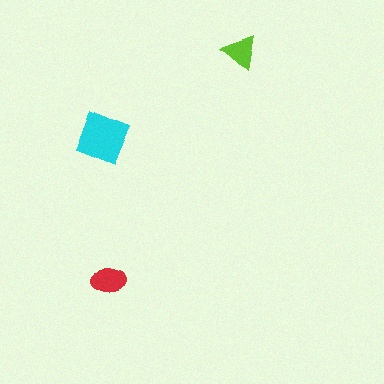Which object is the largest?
The cyan diamond.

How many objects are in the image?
There are 3 objects in the image.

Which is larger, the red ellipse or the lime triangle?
The red ellipse.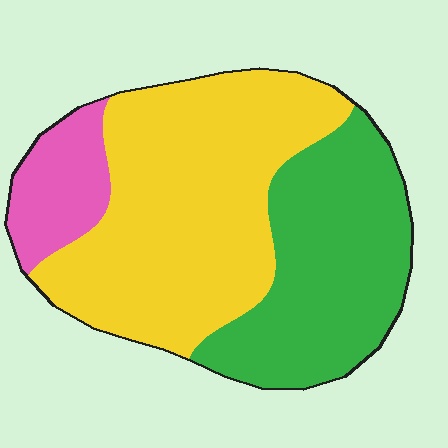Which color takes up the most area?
Yellow, at roughly 50%.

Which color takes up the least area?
Pink, at roughly 10%.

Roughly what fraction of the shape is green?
Green covers 36% of the shape.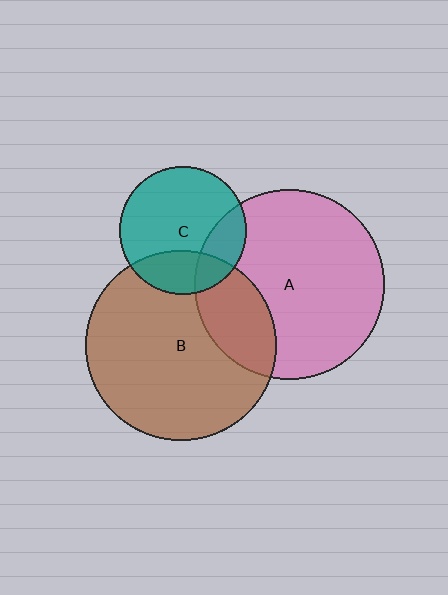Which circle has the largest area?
Circle B (brown).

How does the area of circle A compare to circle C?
Approximately 2.2 times.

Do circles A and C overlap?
Yes.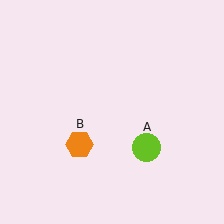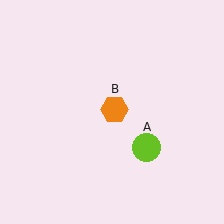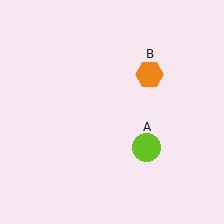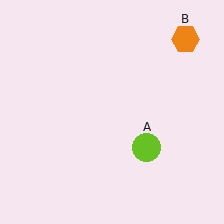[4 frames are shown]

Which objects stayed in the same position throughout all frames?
Lime circle (object A) remained stationary.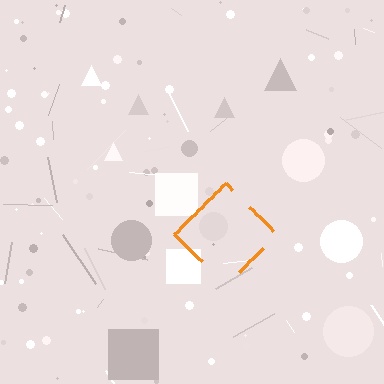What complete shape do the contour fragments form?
The contour fragments form a diamond.